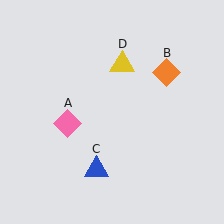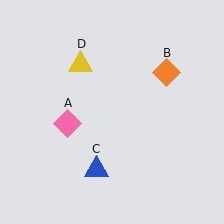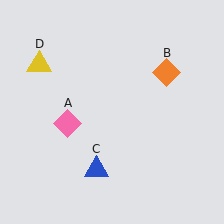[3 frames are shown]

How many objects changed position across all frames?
1 object changed position: yellow triangle (object D).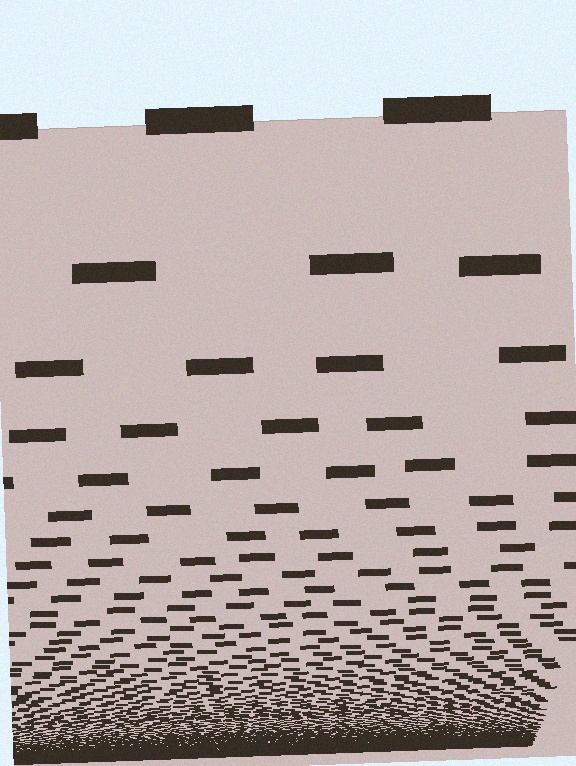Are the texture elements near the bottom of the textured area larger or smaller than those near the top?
Smaller. The gradient is inverted — elements near the bottom are smaller and denser.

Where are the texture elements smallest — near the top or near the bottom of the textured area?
Near the bottom.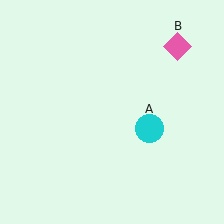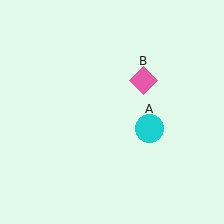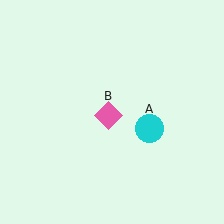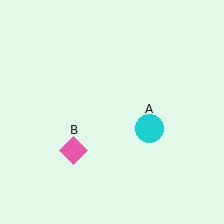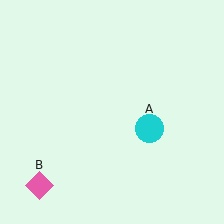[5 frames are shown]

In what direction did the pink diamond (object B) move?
The pink diamond (object B) moved down and to the left.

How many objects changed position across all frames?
1 object changed position: pink diamond (object B).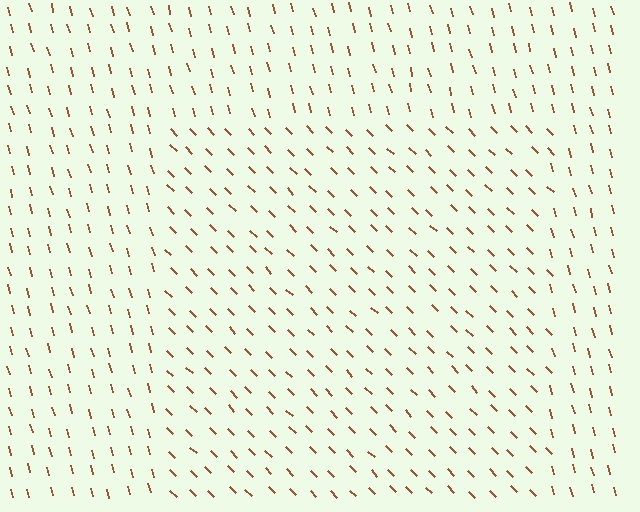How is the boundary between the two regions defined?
The boundary is defined purely by a change in line orientation (approximately 31 degrees difference). All lines are the same color and thickness.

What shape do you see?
I see a rectangle.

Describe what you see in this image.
The image is filled with small brown line segments. A rectangle region in the image has lines oriented differently from the surrounding lines, creating a visible texture boundary.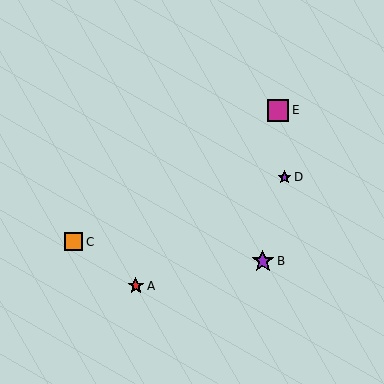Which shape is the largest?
The purple star (labeled B) is the largest.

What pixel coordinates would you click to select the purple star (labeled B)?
Click at (263, 261) to select the purple star B.